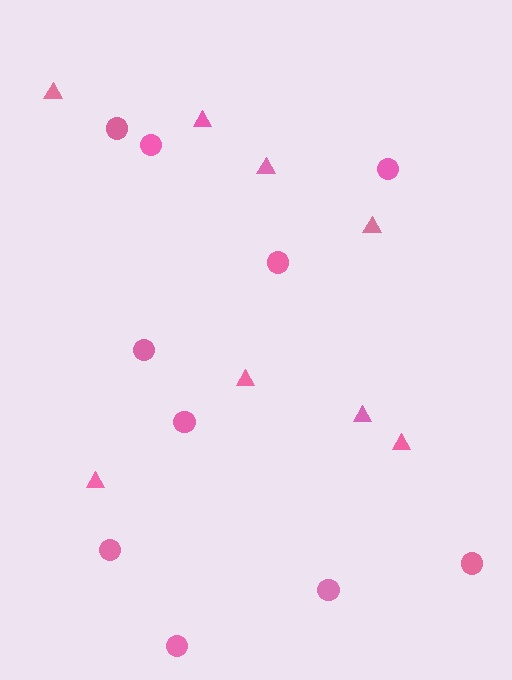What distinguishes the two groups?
There are 2 groups: one group of triangles (8) and one group of circles (10).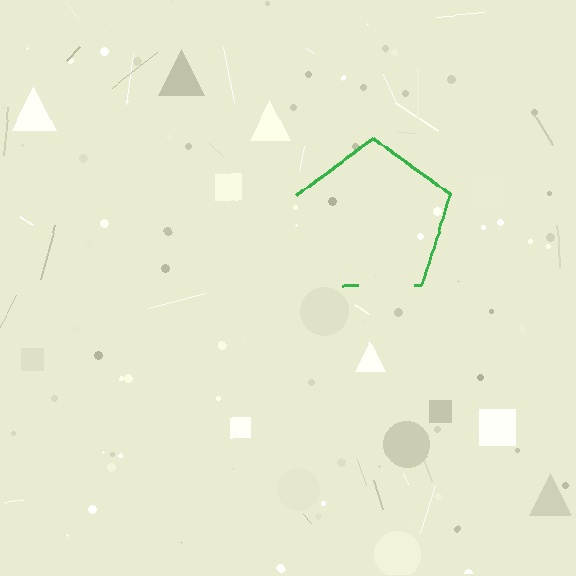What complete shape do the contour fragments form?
The contour fragments form a pentagon.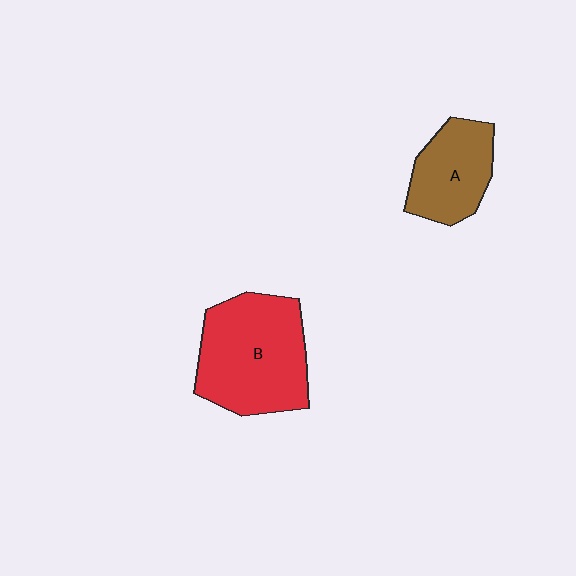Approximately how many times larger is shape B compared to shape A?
Approximately 1.7 times.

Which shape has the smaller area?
Shape A (brown).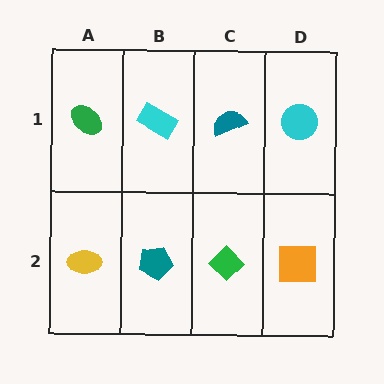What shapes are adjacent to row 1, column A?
A yellow ellipse (row 2, column A), a cyan rectangle (row 1, column B).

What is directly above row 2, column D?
A cyan circle.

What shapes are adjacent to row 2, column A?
A green ellipse (row 1, column A), a teal pentagon (row 2, column B).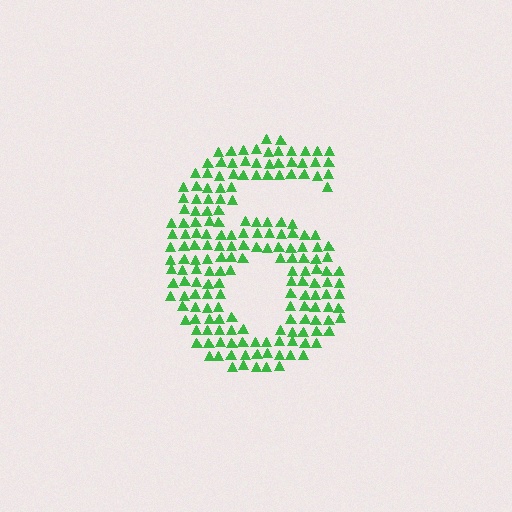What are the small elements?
The small elements are triangles.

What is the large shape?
The large shape is the digit 6.